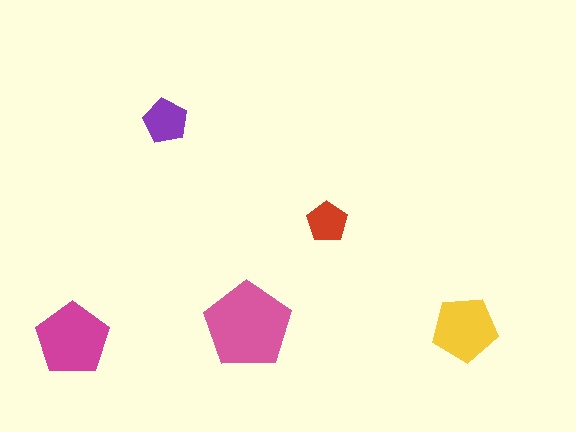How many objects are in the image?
There are 5 objects in the image.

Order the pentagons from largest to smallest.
the pink one, the magenta one, the yellow one, the purple one, the red one.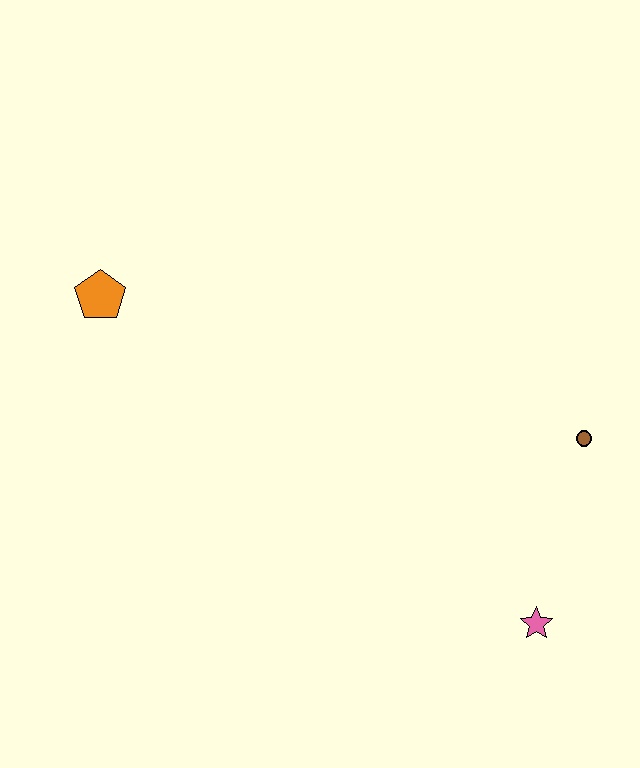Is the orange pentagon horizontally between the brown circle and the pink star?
No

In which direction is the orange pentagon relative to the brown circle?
The orange pentagon is to the left of the brown circle.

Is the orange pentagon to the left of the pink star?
Yes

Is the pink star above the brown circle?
No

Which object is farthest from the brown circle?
The orange pentagon is farthest from the brown circle.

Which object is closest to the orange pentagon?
The brown circle is closest to the orange pentagon.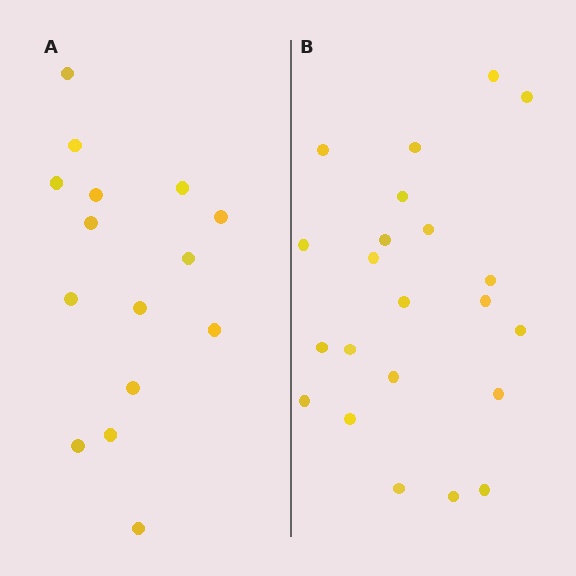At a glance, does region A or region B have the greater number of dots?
Region B (the right region) has more dots.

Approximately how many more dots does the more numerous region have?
Region B has roughly 8 or so more dots than region A.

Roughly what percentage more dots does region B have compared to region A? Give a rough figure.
About 45% more.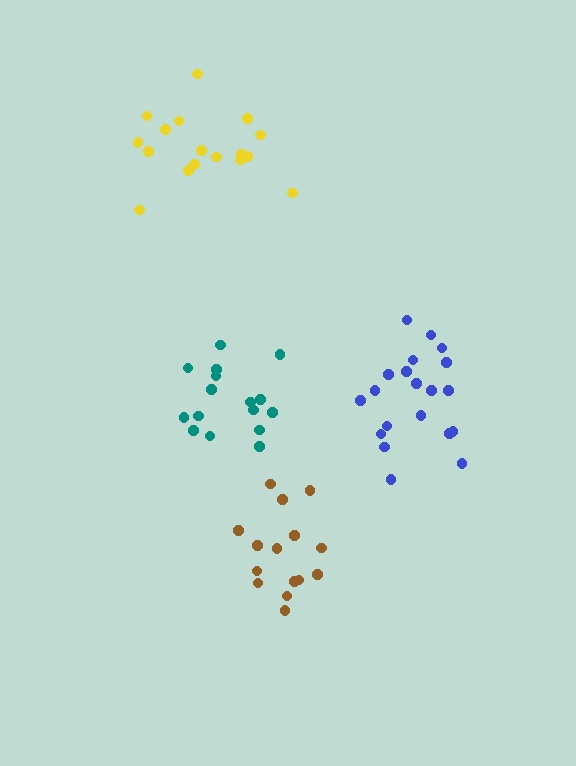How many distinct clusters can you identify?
There are 4 distinct clusters.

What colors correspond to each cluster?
The clusters are colored: teal, brown, yellow, blue.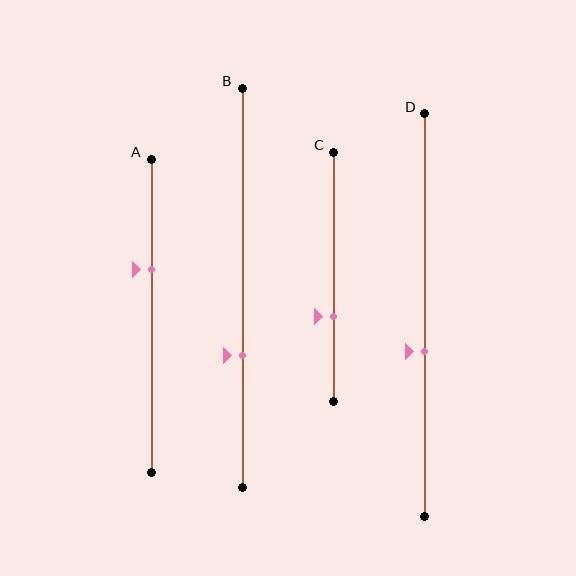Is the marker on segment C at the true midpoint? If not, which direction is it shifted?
No, the marker on segment C is shifted downward by about 16% of the segment length.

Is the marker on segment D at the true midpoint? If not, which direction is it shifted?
No, the marker on segment D is shifted downward by about 9% of the segment length.